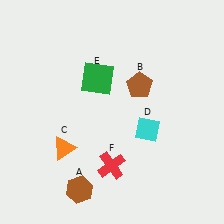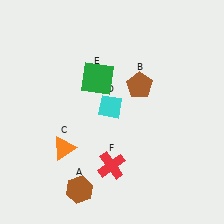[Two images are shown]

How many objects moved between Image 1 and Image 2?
1 object moved between the two images.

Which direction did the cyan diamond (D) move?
The cyan diamond (D) moved left.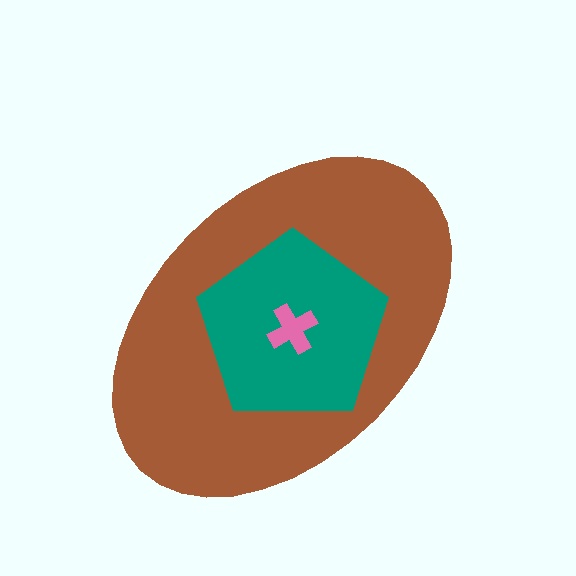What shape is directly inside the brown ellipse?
The teal pentagon.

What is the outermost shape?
The brown ellipse.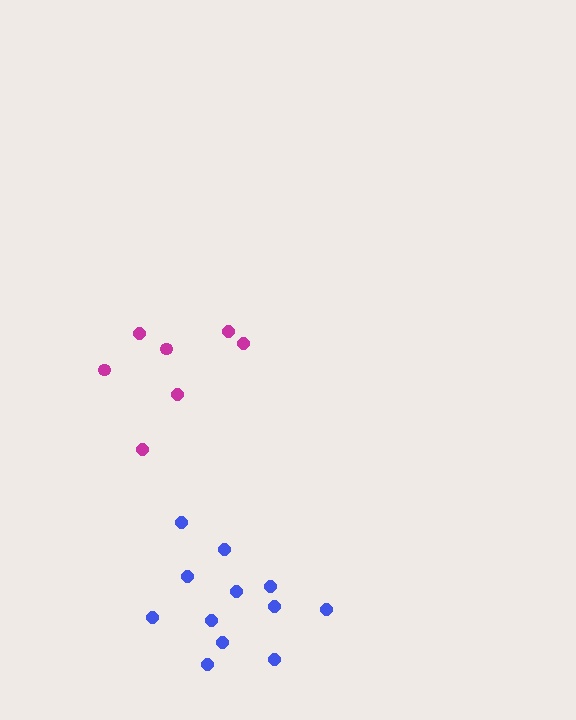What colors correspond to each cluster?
The clusters are colored: blue, magenta.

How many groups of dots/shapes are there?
There are 2 groups.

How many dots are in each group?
Group 1: 12 dots, Group 2: 7 dots (19 total).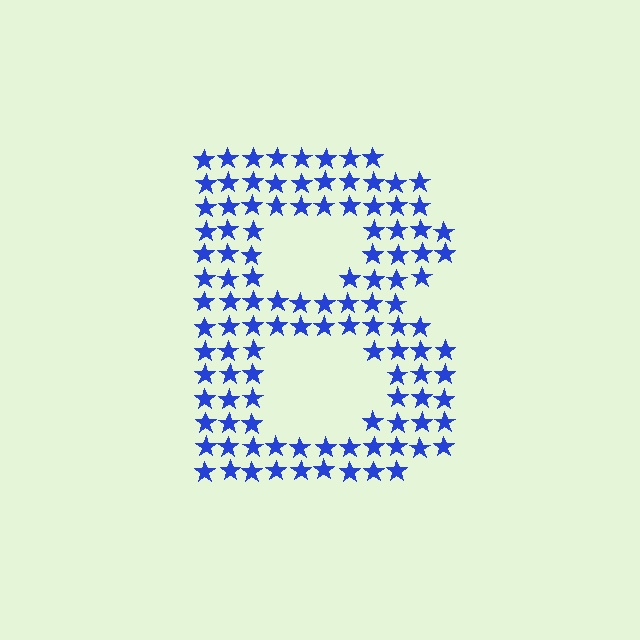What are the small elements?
The small elements are stars.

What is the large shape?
The large shape is the letter B.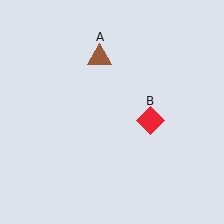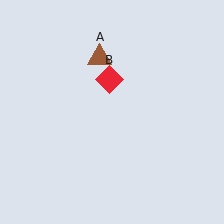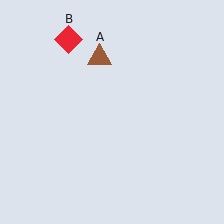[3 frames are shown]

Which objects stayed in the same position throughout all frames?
Brown triangle (object A) remained stationary.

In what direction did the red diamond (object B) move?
The red diamond (object B) moved up and to the left.